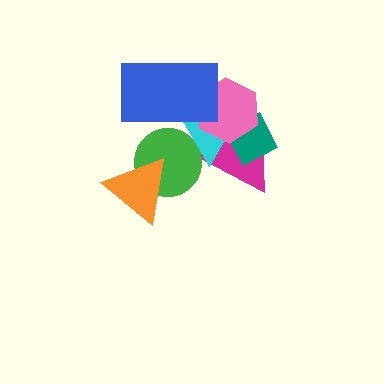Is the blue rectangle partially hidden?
No, no other shape covers it.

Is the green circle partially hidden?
Yes, it is partially covered by another shape.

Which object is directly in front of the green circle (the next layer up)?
The cyan triangle is directly in front of the green circle.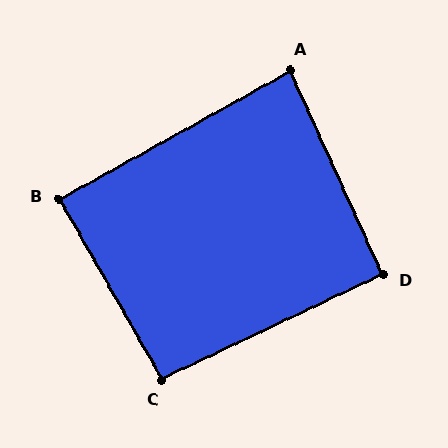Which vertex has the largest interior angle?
C, at approximately 95 degrees.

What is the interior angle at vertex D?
Approximately 91 degrees (approximately right).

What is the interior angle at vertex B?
Approximately 89 degrees (approximately right).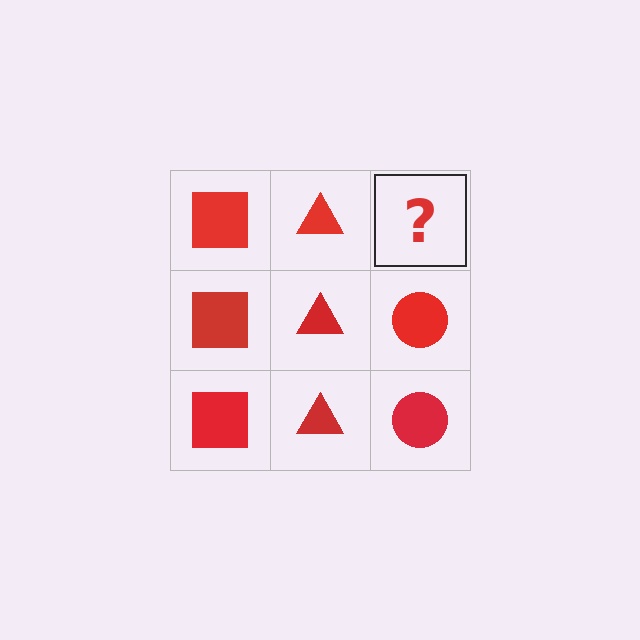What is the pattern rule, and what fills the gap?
The rule is that each column has a consistent shape. The gap should be filled with a red circle.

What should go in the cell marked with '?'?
The missing cell should contain a red circle.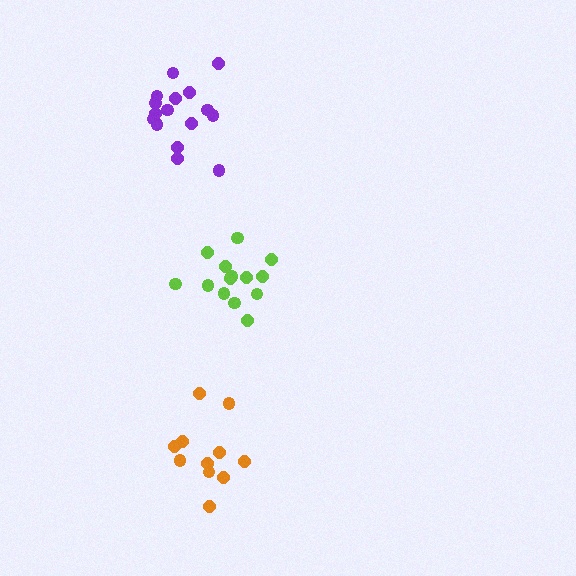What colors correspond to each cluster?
The clusters are colored: purple, lime, orange.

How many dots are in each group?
Group 1: 16 dots, Group 2: 15 dots, Group 3: 11 dots (42 total).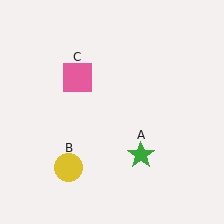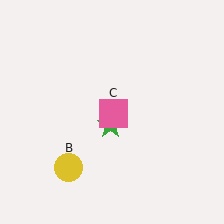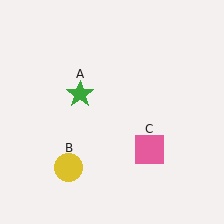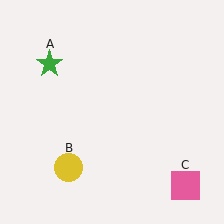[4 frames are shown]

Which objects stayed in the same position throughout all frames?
Yellow circle (object B) remained stationary.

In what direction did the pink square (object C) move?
The pink square (object C) moved down and to the right.